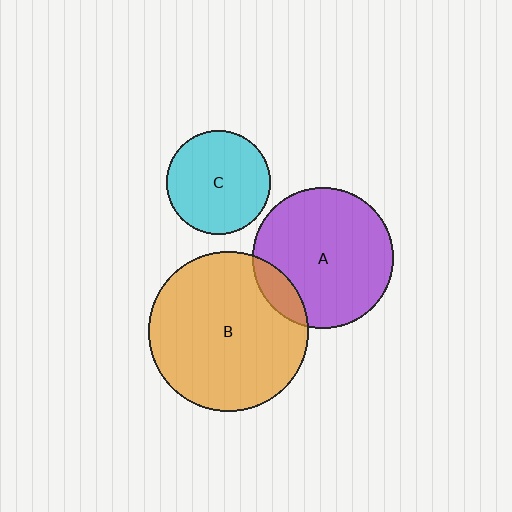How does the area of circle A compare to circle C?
Approximately 1.8 times.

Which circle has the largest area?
Circle B (orange).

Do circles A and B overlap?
Yes.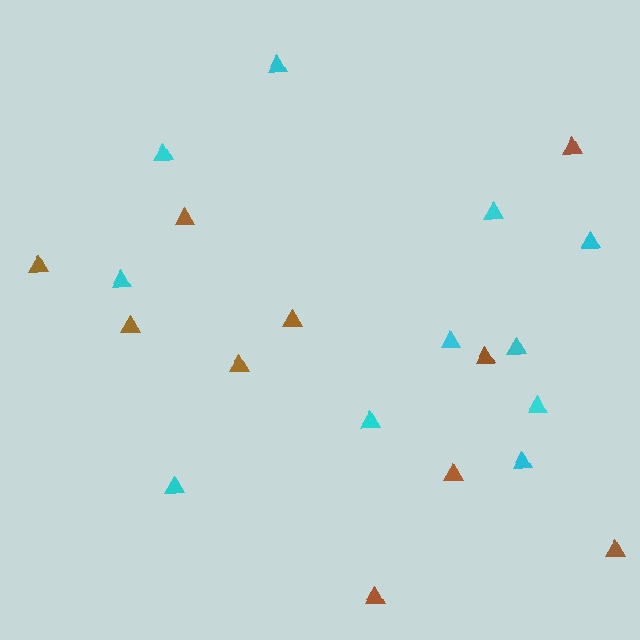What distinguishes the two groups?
There are 2 groups: one group of cyan triangles (11) and one group of brown triangles (10).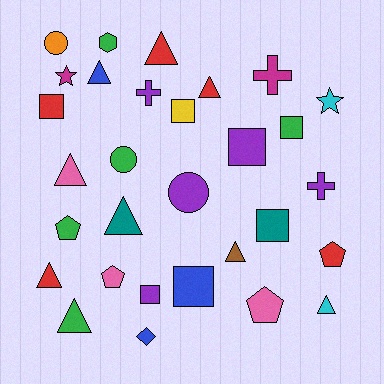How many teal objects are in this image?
There are 2 teal objects.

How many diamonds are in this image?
There is 1 diamond.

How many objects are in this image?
There are 30 objects.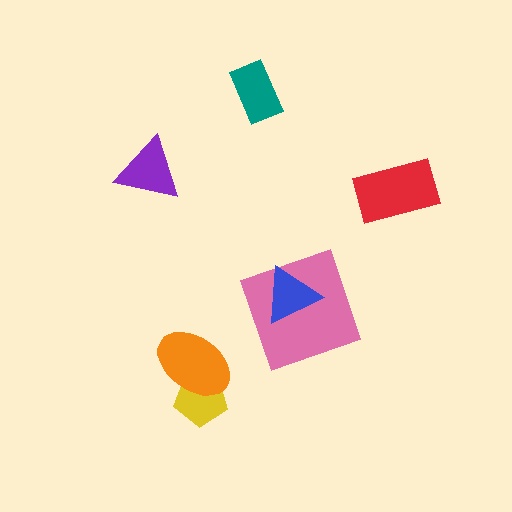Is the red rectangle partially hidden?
No, no other shape covers it.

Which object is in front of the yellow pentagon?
The orange ellipse is in front of the yellow pentagon.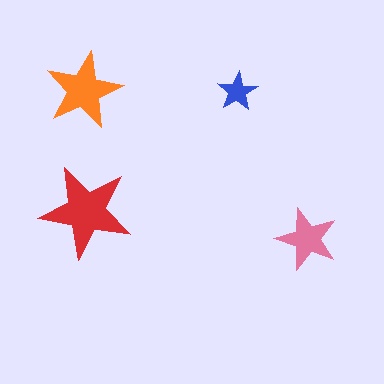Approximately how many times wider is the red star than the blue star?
About 2.5 times wider.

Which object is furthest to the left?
The orange star is leftmost.